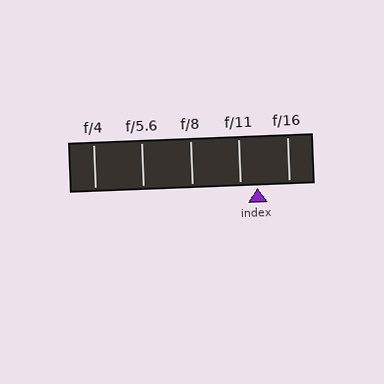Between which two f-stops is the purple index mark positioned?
The index mark is between f/11 and f/16.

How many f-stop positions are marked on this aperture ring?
There are 5 f-stop positions marked.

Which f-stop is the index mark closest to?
The index mark is closest to f/11.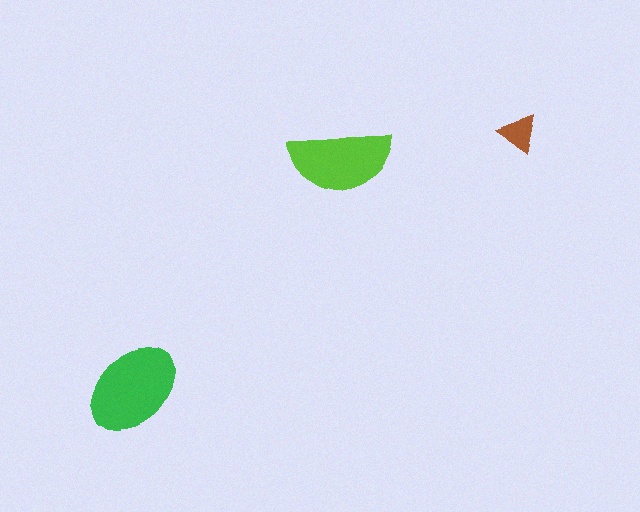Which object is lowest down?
The green ellipse is bottommost.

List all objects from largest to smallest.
The green ellipse, the lime semicircle, the brown triangle.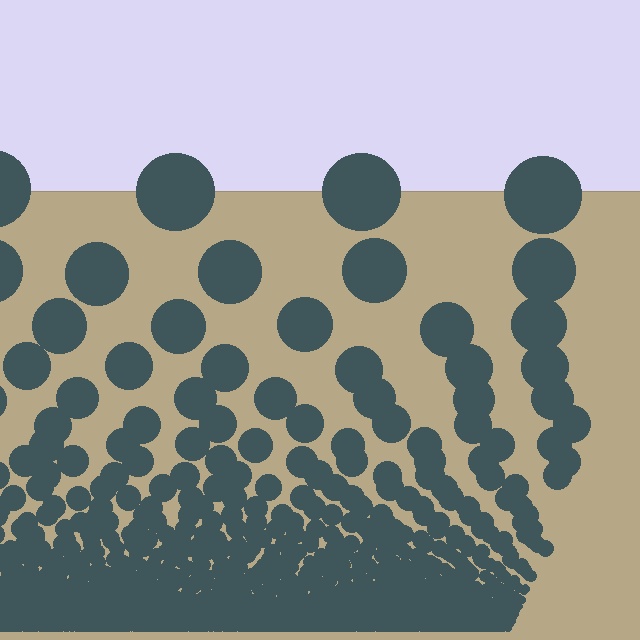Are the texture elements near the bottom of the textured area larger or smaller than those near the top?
Smaller. The gradient is inverted — elements near the bottom are smaller and denser.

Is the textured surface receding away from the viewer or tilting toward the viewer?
The surface appears to tilt toward the viewer. Texture elements get larger and sparser toward the top.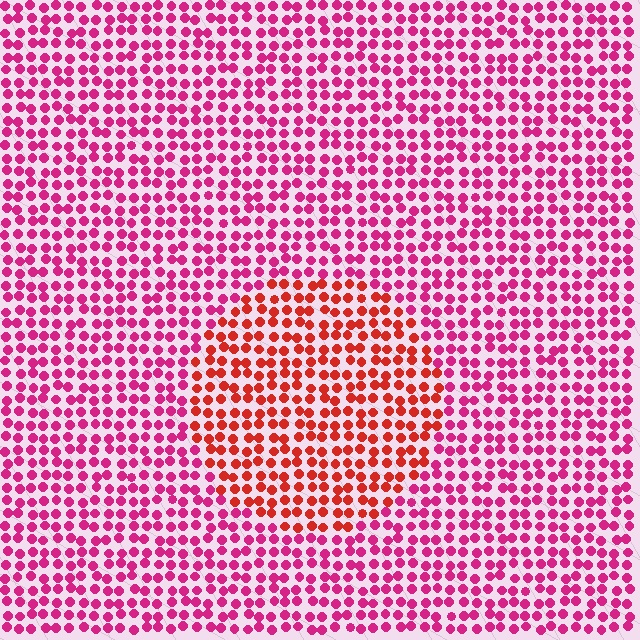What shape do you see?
I see a circle.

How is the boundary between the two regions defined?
The boundary is defined purely by a slight shift in hue (about 36 degrees). Spacing, size, and orientation are identical on both sides.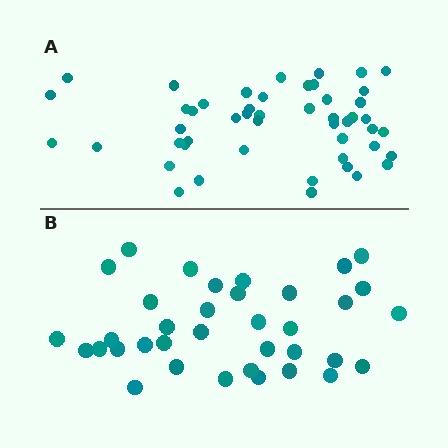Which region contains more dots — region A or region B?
Region A (the top region) has more dots.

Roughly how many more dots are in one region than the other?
Region A has approximately 15 more dots than region B.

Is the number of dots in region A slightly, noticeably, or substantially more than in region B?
Region A has noticeably more, but not dramatically so. The ratio is roughly 1.4 to 1.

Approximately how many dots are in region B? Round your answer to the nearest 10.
About 40 dots. (The exact count is 36, which rounds to 40.)